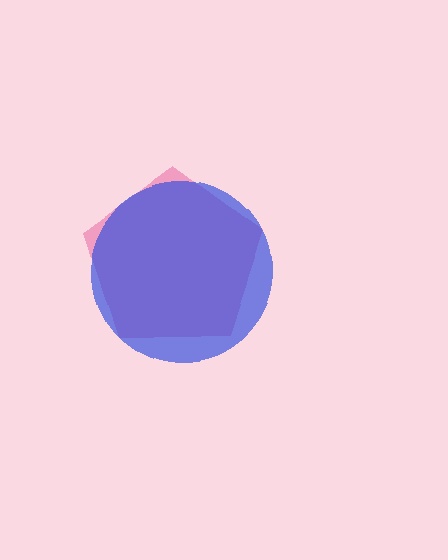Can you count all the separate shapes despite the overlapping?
Yes, there are 2 separate shapes.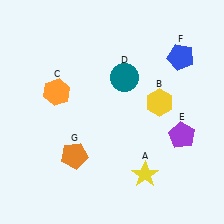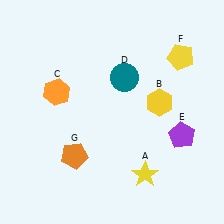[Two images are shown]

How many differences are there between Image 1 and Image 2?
There is 1 difference between the two images.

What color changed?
The pentagon (F) changed from blue in Image 1 to yellow in Image 2.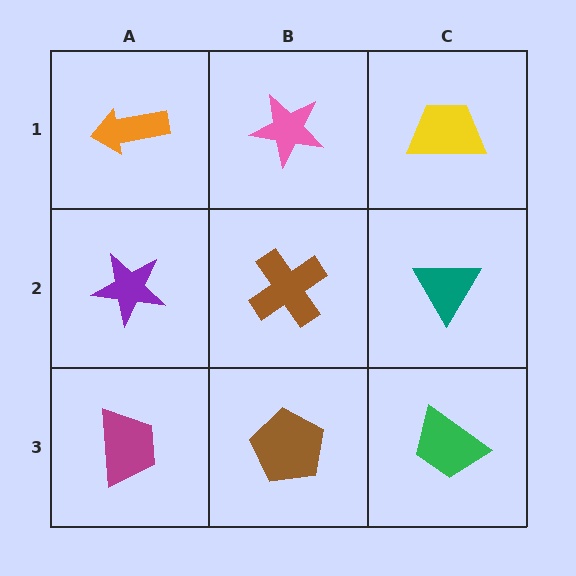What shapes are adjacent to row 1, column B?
A brown cross (row 2, column B), an orange arrow (row 1, column A), a yellow trapezoid (row 1, column C).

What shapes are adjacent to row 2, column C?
A yellow trapezoid (row 1, column C), a green trapezoid (row 3, column C), a brown cross (row 2, column B).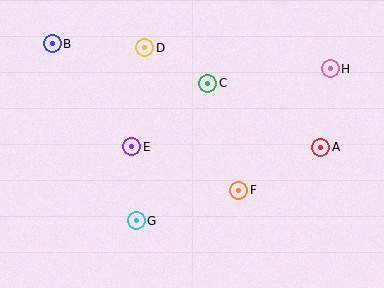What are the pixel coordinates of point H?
Point H is at (330, 69).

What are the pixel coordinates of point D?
Point D is at (145, 48).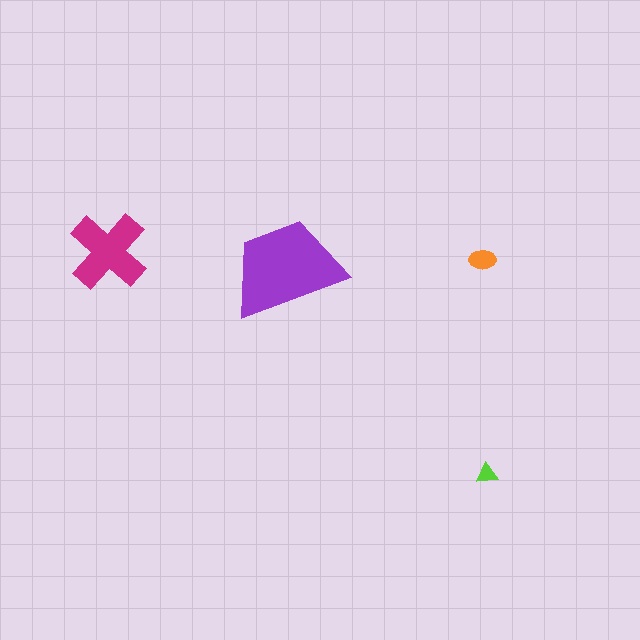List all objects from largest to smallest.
The purple trapezoid, the magenta cross, the orange ellipse, the lime triangle.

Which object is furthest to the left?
The magenta cross is leftmost.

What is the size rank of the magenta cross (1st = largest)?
2nd.